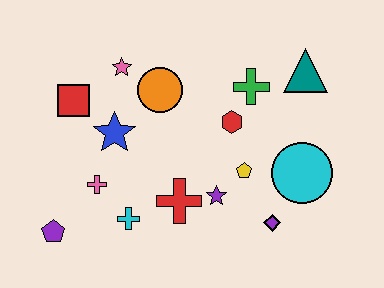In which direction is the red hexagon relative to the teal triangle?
The red hexagon is to the left of the teal triangle.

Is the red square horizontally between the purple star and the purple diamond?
No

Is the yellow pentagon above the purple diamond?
Yes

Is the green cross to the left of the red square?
No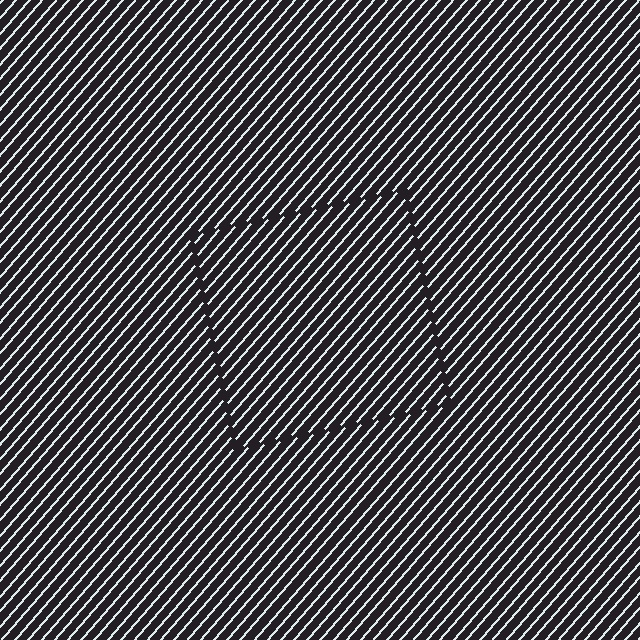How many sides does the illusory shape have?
4 sides — the line-ends trace a square.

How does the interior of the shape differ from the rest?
The interior of the shape contains the same grating, shifted by half a period — the contour is defined by the phase discontinuity where line-ends from the inner and outer gratings abut.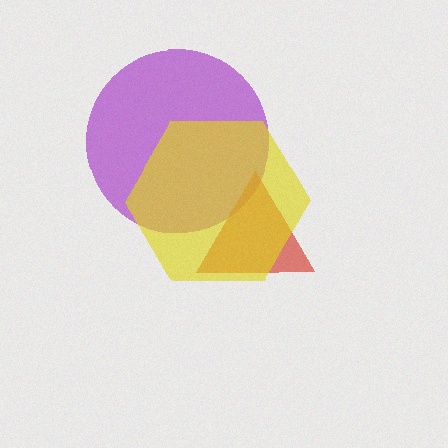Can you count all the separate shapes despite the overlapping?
Yes, there are 3 separate shapes.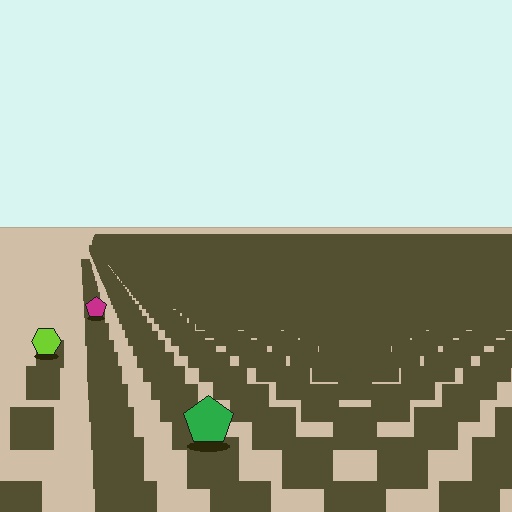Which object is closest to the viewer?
The green pentagon is closest. The texture marks near it are larger and more spread out.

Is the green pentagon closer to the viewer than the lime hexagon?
Yes. The green pentagon is closer — you can tell from the texture gradient: the ground texture is coarser near it.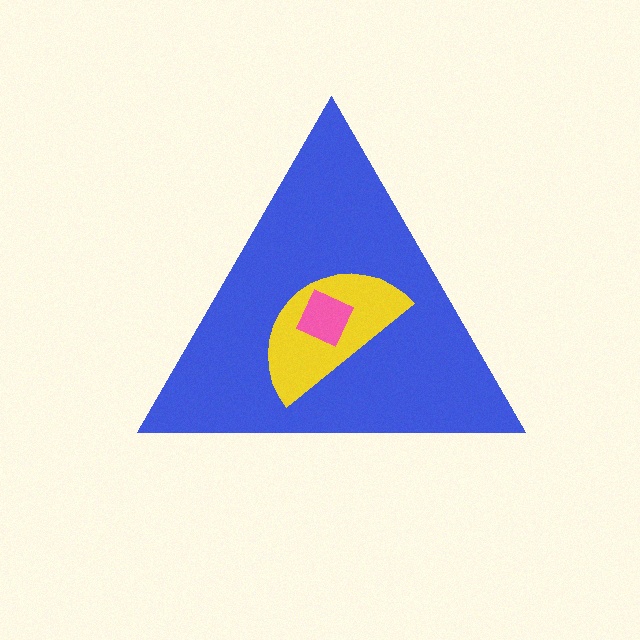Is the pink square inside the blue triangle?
Yes.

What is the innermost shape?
The pink square.